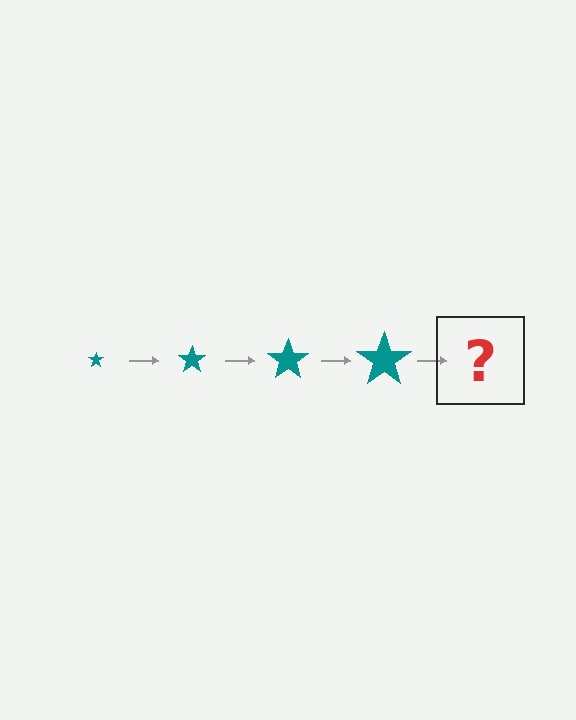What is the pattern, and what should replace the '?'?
The pattern is that the star gets progressively larger each step. The '?' should be a teal star, larger than the previous one.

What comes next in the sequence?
The next element should be a teal star, larger than the previous one.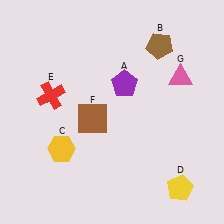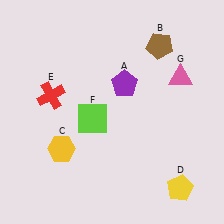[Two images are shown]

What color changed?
The square (F) changed from brown in Image 1 to lime in Image 2.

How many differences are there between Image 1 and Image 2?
There is 1 difference between the two images.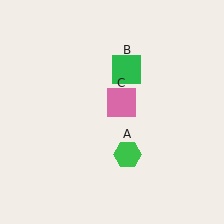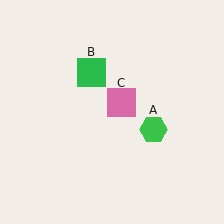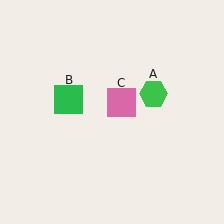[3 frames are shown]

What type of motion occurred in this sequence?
The green hexagon (object A), green square (object B) rotated counterclockwise around the center of the scene.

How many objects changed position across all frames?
2 objects changed position: green hexagon (object A), green square (object B).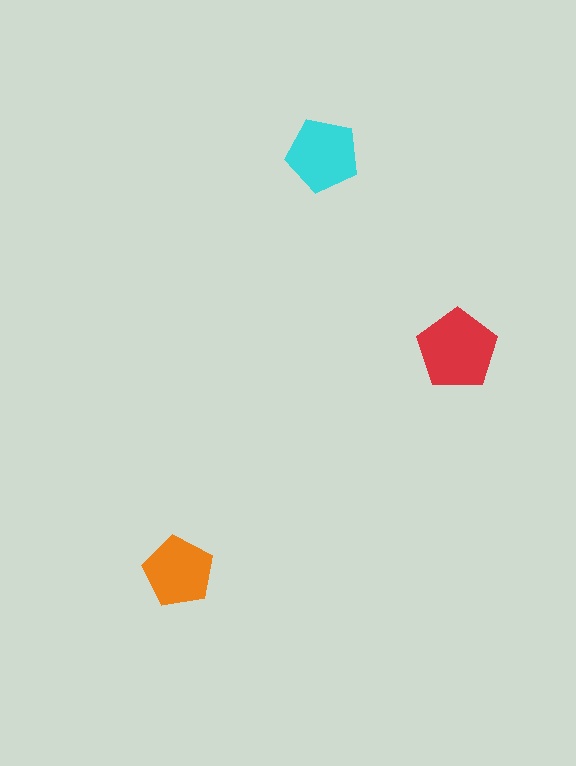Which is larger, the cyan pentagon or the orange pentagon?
The cyan one.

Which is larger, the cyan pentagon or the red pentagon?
The red one.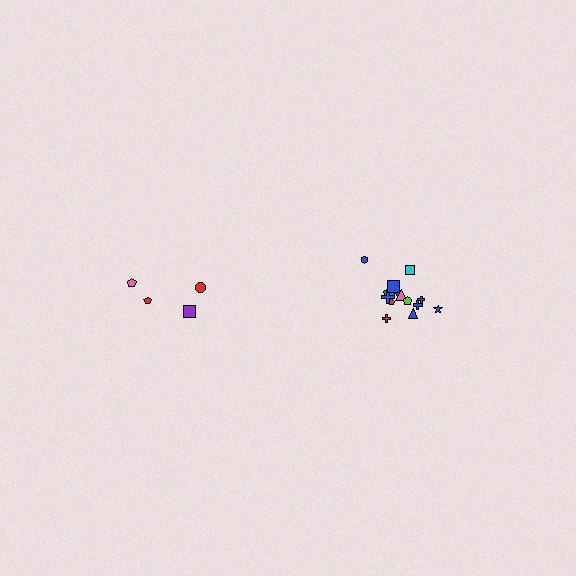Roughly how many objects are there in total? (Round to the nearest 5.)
Roughly 20 objects in total.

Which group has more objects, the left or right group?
The right group.